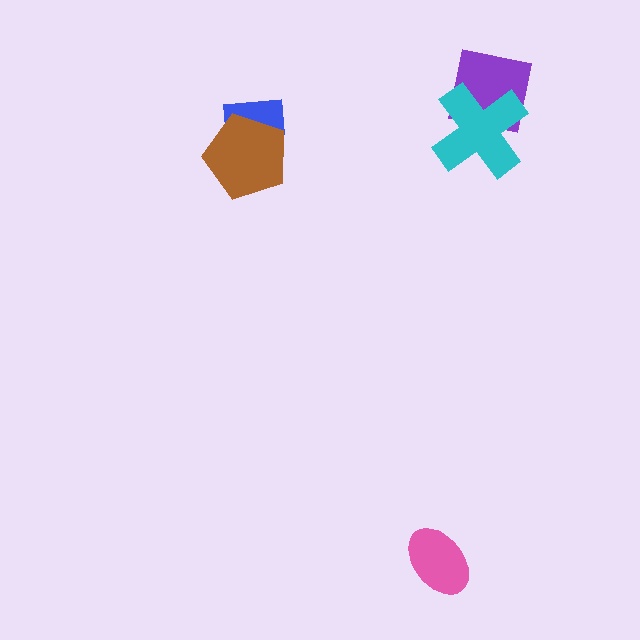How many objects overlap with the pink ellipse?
0 objects overlap with the pink ellipse.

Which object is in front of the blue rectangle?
The brown pentagon is in front of the blue rectangle.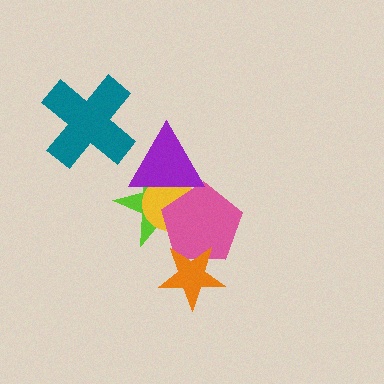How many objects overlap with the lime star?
3 objects overlap with the lime star.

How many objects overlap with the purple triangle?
3 objects overlap with the purple triangle.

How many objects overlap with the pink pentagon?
4 objects overlap with the pink pentagon.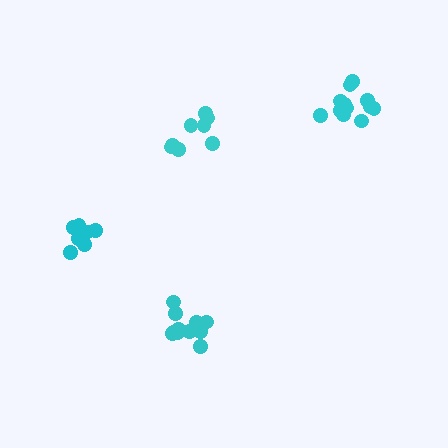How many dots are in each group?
Group 1: 12 dots, Group 2: 12 dots, Group 3: 7 dots, Group 4: 8 dots (39 total).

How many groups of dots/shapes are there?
There are 4 groups.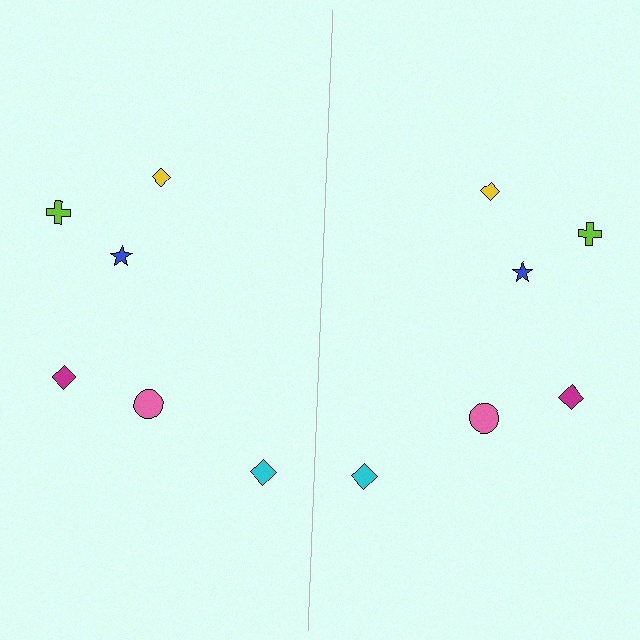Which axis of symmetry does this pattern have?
The pattern has a vertical axis of symmetry running through the center of the image.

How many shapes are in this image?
There are 12 shapes in this image.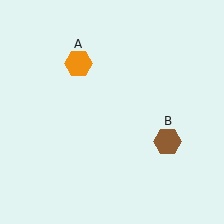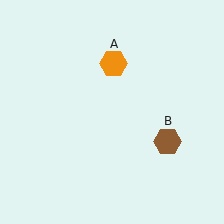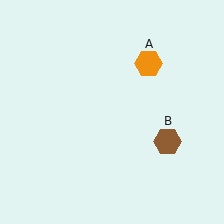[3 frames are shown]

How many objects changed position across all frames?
1 object changed position: orange hexagon (object A).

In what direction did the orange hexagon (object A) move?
The orange hexagon (object A) moved right.